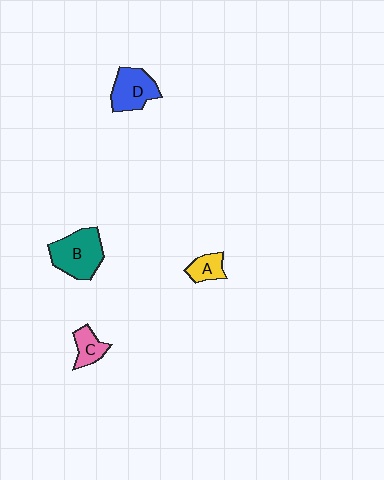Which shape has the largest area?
Shape B (teal).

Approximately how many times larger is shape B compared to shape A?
Approximately 2.4 times.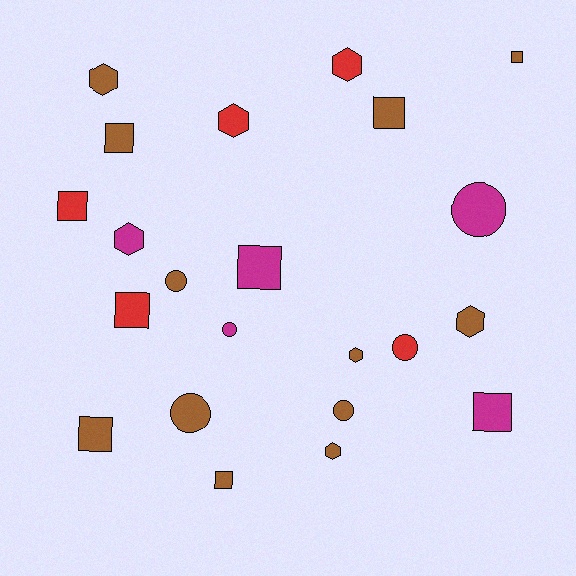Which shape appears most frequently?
Square, with 9 objects.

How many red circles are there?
There is 1 red circle.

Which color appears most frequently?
Brown, with 12 objects.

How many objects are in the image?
There are 22 objects.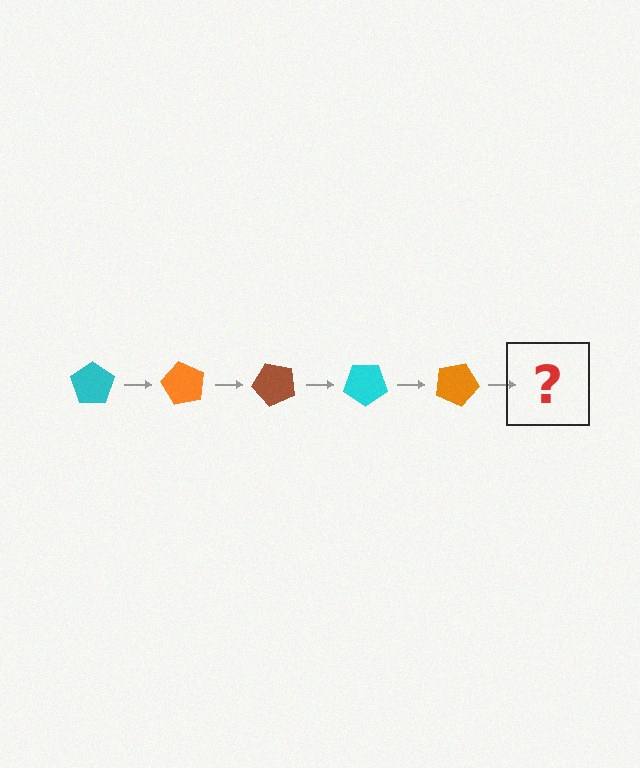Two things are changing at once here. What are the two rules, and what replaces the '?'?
The two rules are that it rotates 60 degrees each step and the color cycles through cyan, orange, and brown. The '?' should be a brown pentagon, rotated 300 degrees from the start.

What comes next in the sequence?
The next element should be a brown pentagon, rotated 300 degrees from the start.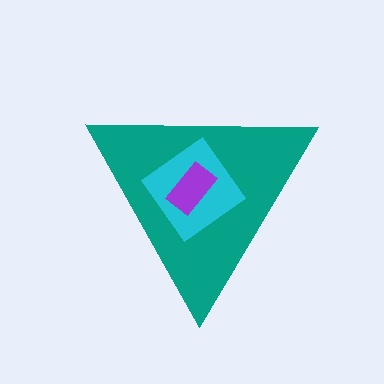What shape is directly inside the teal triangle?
The cyan diamond.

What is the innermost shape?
The purple rectangle.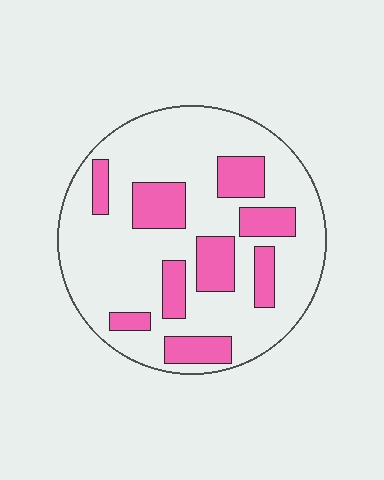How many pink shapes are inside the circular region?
9.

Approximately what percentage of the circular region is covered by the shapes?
Approximately 25%.